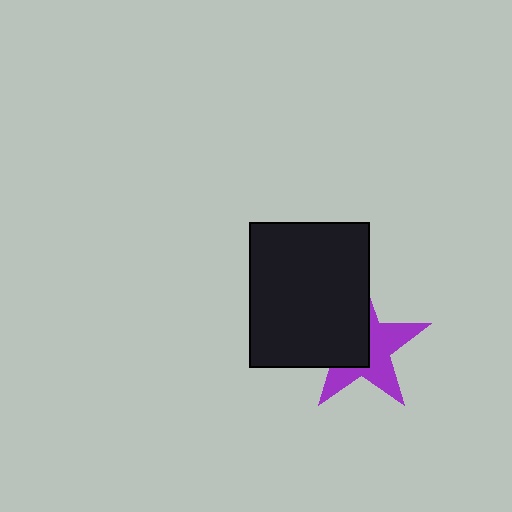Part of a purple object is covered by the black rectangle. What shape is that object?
It is a star.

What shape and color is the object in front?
The object in front is a black rectangle.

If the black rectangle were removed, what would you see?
You would see the complete purple star.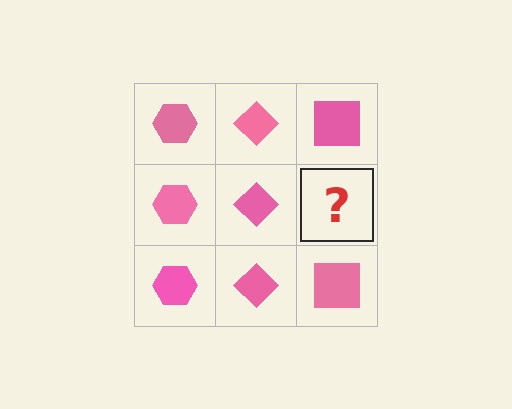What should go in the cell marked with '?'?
The missing cell should contain a pink square.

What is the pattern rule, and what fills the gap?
The rule is that each column has a consistent shape. The gap should be filled with a pink square.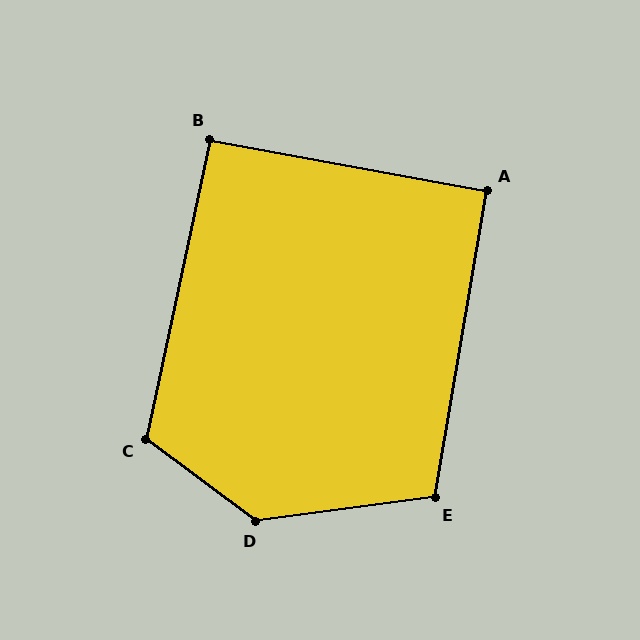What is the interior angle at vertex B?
Approximately 92 degrees (approximately right).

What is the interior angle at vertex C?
Approximately 115 degrees (obtuse).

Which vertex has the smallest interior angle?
A, at approximately 91 degrees.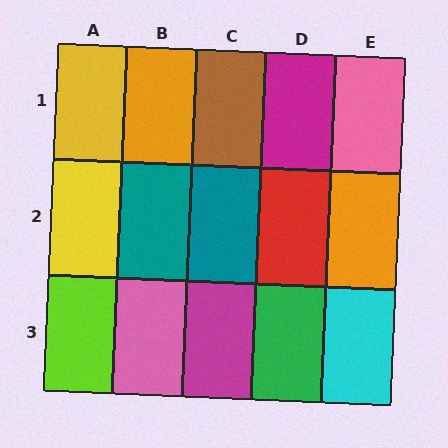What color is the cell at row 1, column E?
Pink.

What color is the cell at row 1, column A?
Yellow.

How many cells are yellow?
2 cells are yellow.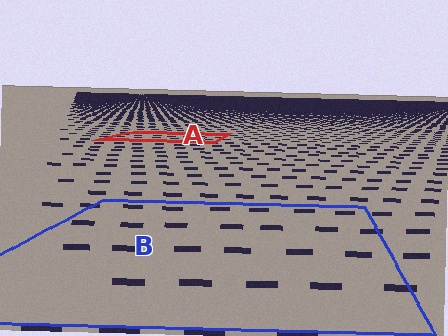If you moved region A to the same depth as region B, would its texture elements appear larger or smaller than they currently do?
They would appear larger. At a closer depth, the same texture elements are projected at a bigger on-screen size.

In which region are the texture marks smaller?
The texture marks are smaller in region A, because it is farther away.